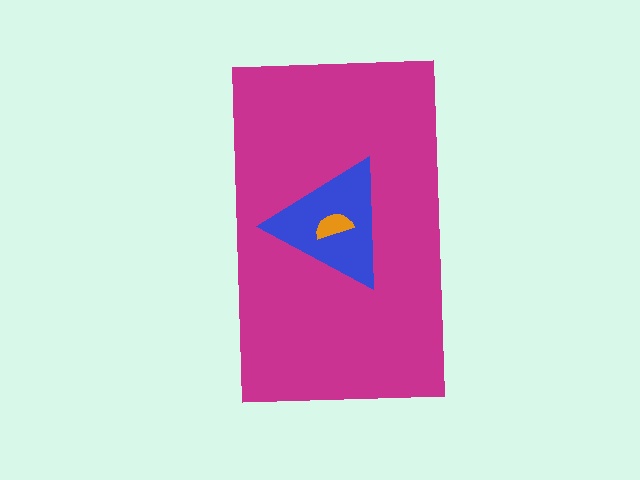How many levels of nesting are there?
3.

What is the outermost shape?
The magenta rectangle.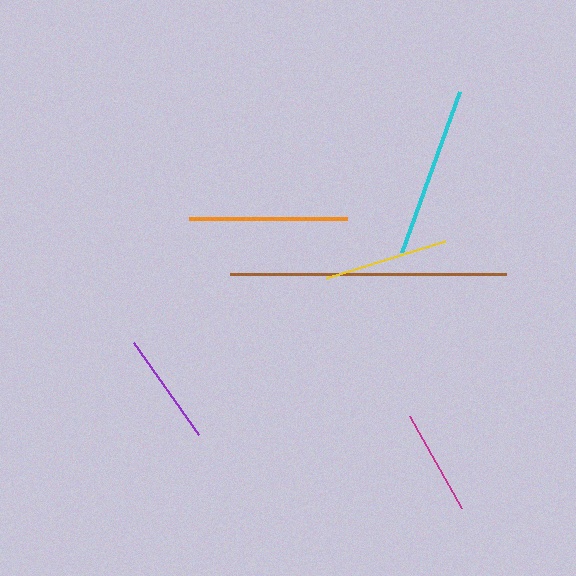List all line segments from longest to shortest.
From longest to shortest: brown, cyan, orange, yellow, purple, magenta.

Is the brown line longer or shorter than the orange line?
The brown line is longer than the orange line.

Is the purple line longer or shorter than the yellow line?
The yellow line is longer than the purple line.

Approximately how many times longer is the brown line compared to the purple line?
The brown line is approximately 2.4 times the length of the purple line.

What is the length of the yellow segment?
The yellow segment is approximately 125 pixels long.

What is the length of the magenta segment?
The magenta segment is approximately 106 pixels long.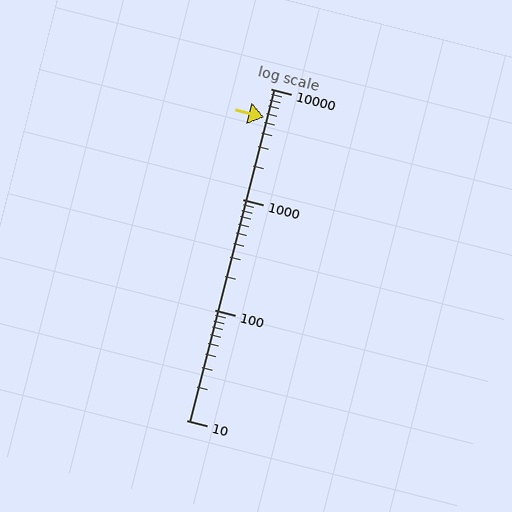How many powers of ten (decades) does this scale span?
The scale spans 3 decades, from 10 to 10000.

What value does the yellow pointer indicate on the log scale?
The pointer indicates approximately 5500.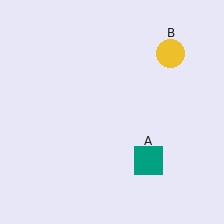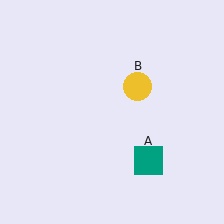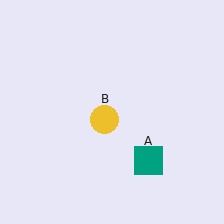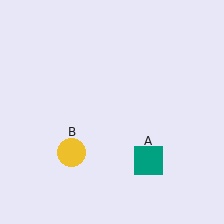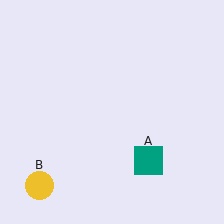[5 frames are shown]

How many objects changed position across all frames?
1 object changed position: yellow circle (object B).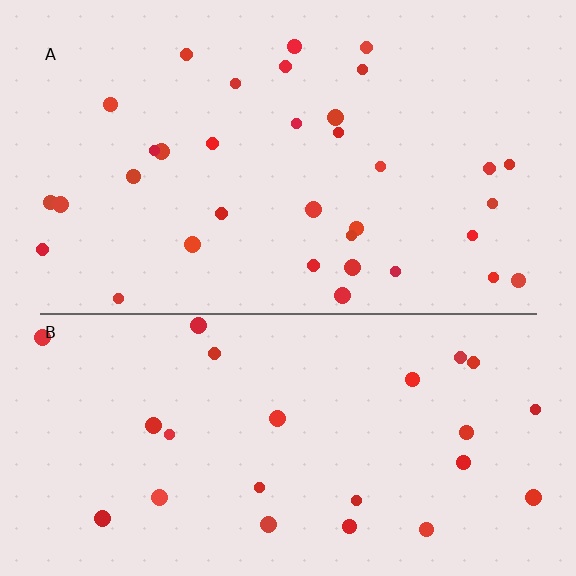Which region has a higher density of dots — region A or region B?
A (the top).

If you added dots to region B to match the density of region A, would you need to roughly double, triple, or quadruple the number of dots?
Approximately double.